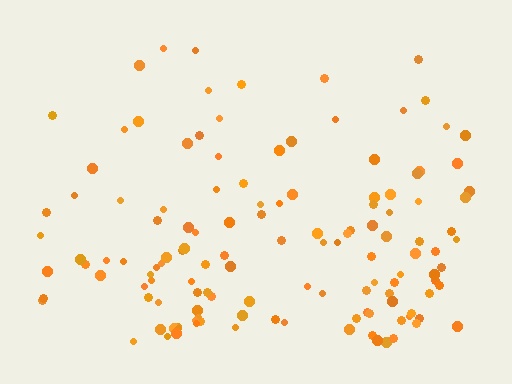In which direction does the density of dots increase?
From top to bottom, with the bottom side densest.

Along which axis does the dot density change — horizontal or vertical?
Vertical.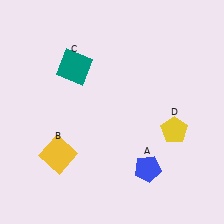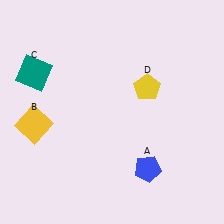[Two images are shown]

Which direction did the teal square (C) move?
The teal square (C) moved left.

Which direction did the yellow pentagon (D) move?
The yellow pentagon (D) moved up.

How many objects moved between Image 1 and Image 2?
3 objects moved between the two images.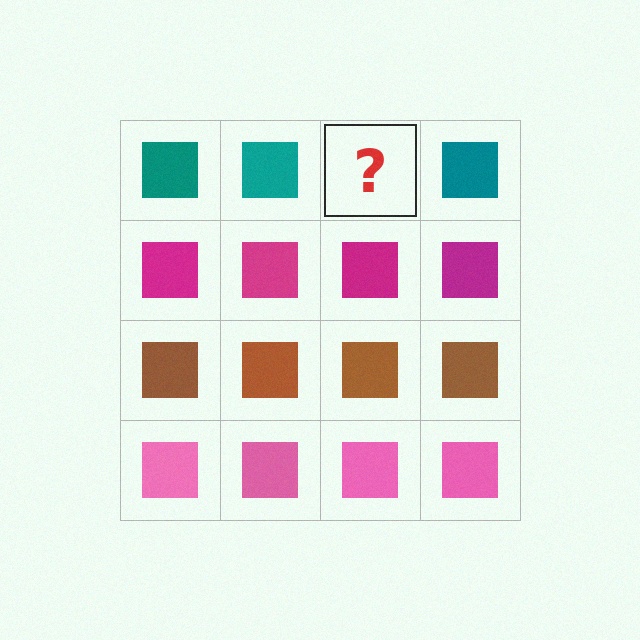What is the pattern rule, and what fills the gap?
The rule is that each row has a consistent color. The gap should be filled with a teal square.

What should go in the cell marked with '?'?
The missing cell should contain a teal square.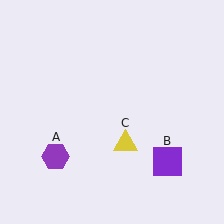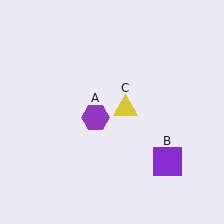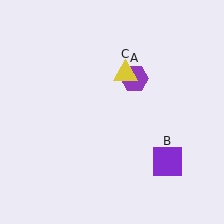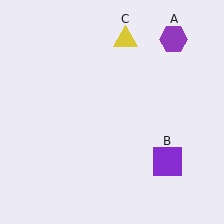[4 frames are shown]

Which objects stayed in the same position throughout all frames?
Purple square (object B) remained stationary.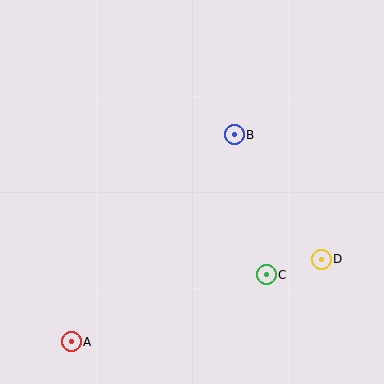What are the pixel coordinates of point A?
Point A is at (71, 342).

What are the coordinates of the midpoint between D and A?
The midpoint between D and A is at (196, 300).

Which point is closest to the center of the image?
Point B at (234, 135) is closest to the center.